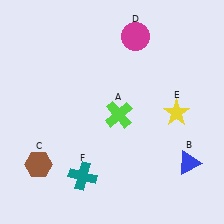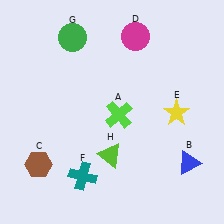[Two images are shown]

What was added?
A green circle (G), a lime triangle (H) were added in Image 2.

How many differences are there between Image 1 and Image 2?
There are 2 differences between the two images.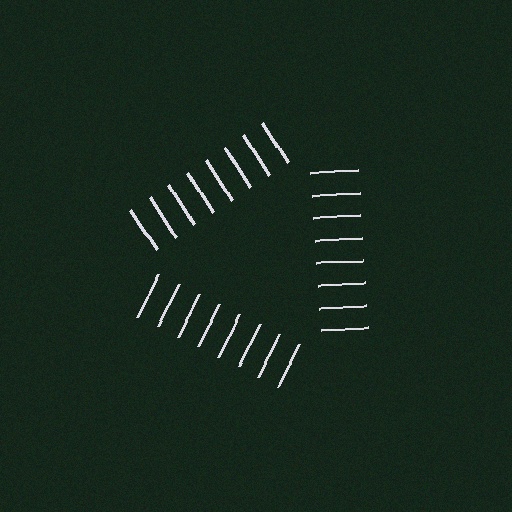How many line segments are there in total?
24 — 8 along each of the 3 edges.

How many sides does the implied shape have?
3 sides — the line-ends trace a triangle.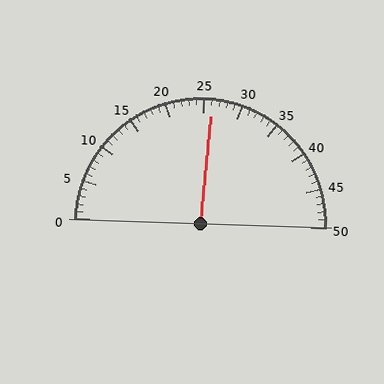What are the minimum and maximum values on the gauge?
The gauge ranges from 0 to 50.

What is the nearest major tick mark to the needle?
The nearest major tick mark is 25.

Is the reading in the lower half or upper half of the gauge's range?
The reading is in the upper half of the range (0 to 50).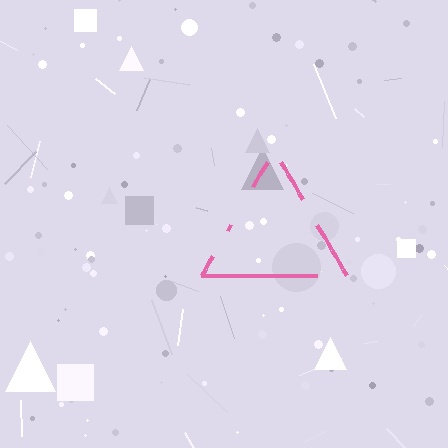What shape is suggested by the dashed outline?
The dashed outline suggests a triangle.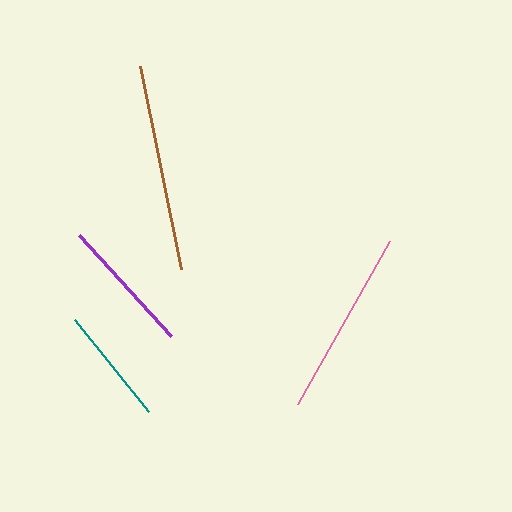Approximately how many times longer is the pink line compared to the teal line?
The pink line is approximately 1.6 times the length of the teal line.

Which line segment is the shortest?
The teal line is the shortest at approximately 118 pixels.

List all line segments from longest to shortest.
From longest to shortest: brown, pink, purple, teal.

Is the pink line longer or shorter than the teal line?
The pink line is longer than the teal line.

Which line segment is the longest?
The brown line is the longest at approximately 207 pixels.